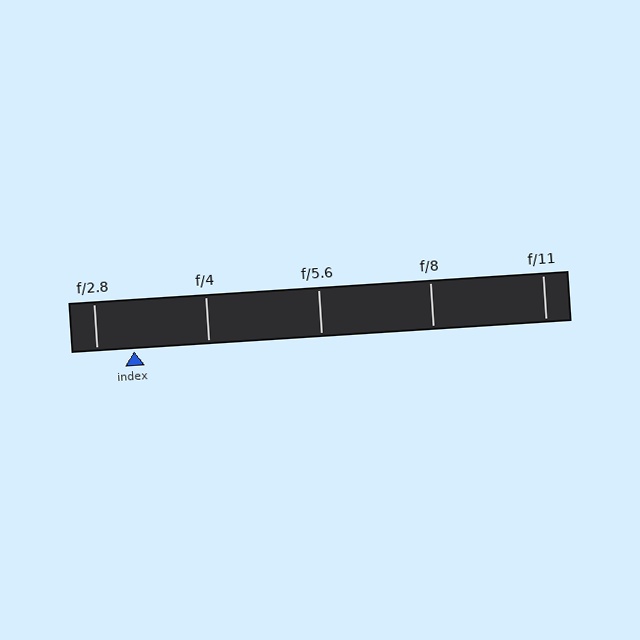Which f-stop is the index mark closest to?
The index mark is closest to f/2.8.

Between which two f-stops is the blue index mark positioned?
The index mark is between f/2.8 and f/4.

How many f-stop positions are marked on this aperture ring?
There are 5 f-stop positions marked.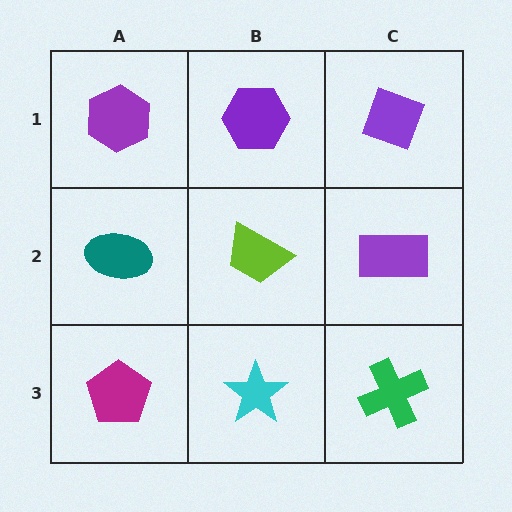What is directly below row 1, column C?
A purple rectangle.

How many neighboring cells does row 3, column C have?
2.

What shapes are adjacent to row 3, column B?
A lime trapezoid (row 2, column B), a magenta pentagon (row 3, column A), a green cross (row 3, column C).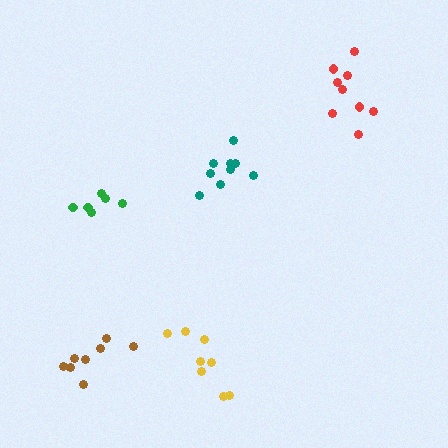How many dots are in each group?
Group 1: 9 dots, Group 2: 6 dots, Group 3: 8 dots, Group 4: 9 dots, Group 5: 8 dots (40 total).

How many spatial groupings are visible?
There are 5 spatial groupings.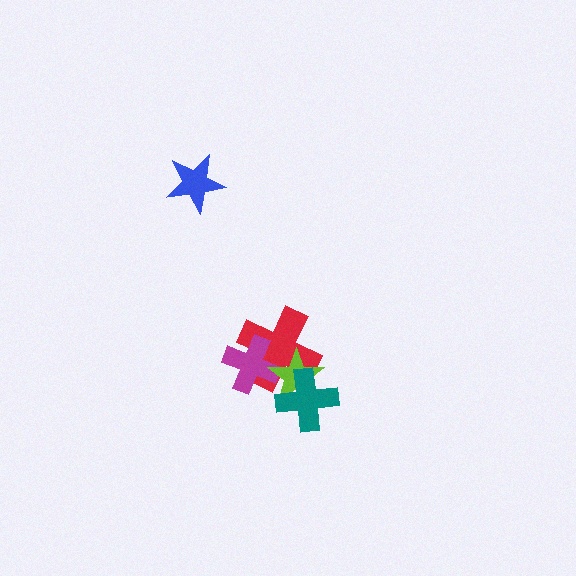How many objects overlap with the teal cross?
2 objects overlap with the teal cross.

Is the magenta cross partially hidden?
Yes, it is partially covered by another shape.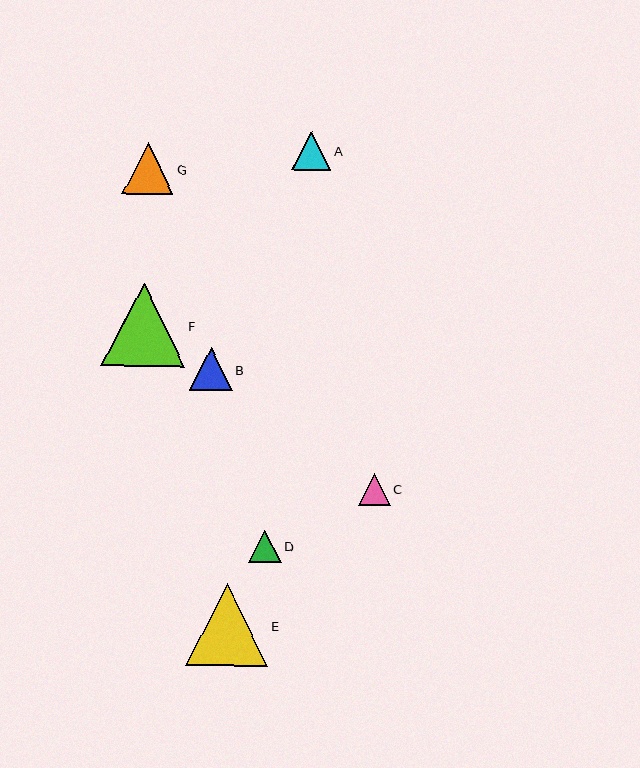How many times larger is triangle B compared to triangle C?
Triangle B is approximately 1.3 times the size of triangle C.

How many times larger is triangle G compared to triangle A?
Triangle G is approximately 1.3 times the size of triangle A.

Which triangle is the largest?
Triangle F is the largest with a size of approximately 83 pixels.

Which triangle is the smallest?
Triangle C is the smallest with a size of approximately 32 pixels.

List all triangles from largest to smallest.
From largest to smallest: F, E, G, B, A, D, C.